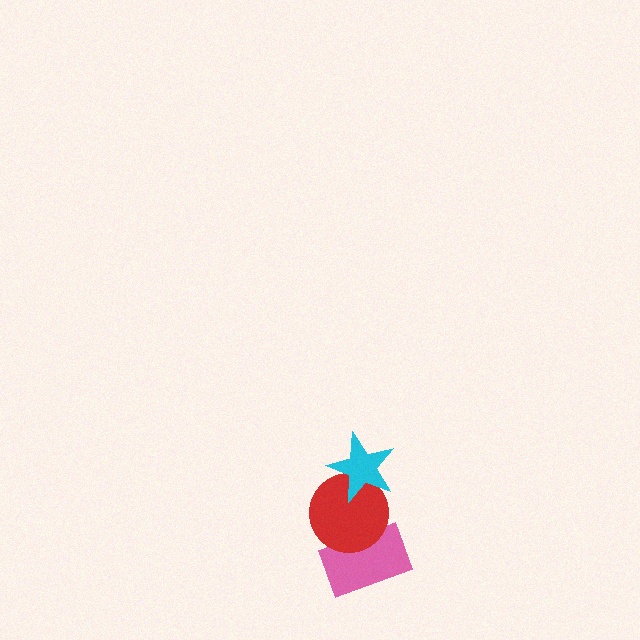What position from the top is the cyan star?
The cyan star is 1st from the top.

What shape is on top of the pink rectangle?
The red circle is on top of the pink rectangle.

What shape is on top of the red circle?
The cyan star is on top of the red circle.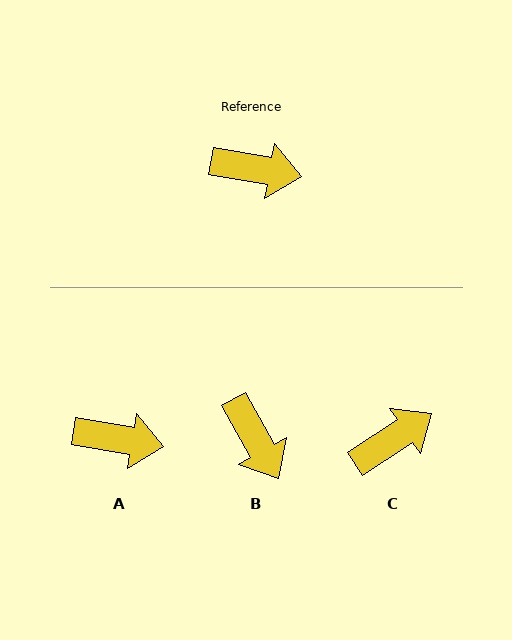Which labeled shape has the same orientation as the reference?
A.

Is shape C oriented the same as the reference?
No, it is off by about 44 degrees.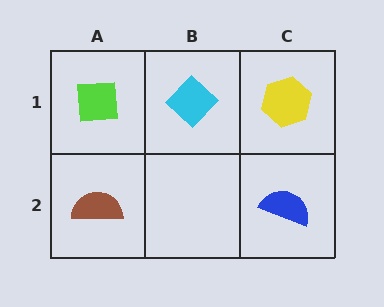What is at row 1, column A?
A lime square.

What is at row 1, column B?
A cyan diamond.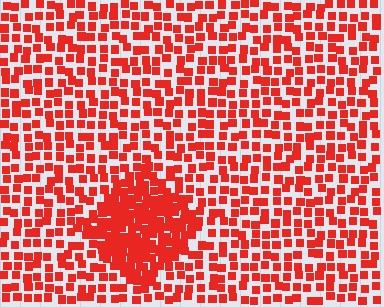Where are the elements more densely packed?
The elements are more densely packed inside the diamond boundary.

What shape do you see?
I see a diamond.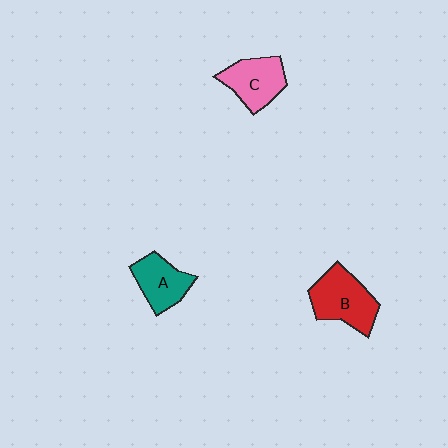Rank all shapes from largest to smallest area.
From largest to smallest: B (red), C (pink), A (teal).